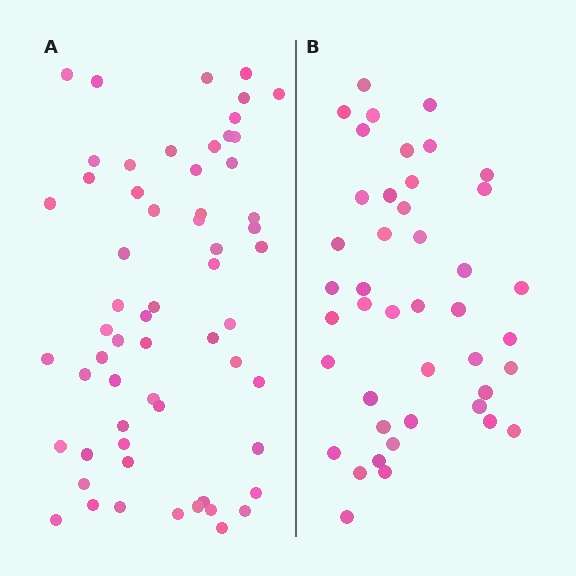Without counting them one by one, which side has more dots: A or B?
Region A (the left region) has more dots.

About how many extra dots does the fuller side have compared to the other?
Region A has approximately 15 more dots than region B.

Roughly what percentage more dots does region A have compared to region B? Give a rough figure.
About 40% more.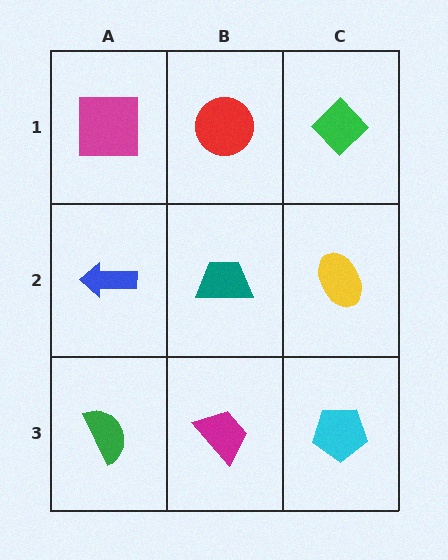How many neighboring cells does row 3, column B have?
3.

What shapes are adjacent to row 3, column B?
A teal trapezoid (row 2, column B), a green semicircle (row 3, column A), a cyan pentagon (row 3, column C).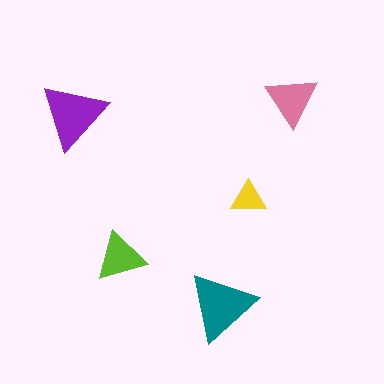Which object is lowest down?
The teal triangle is bottommost.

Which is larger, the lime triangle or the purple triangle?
The purple one.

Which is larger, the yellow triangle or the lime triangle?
The lime one.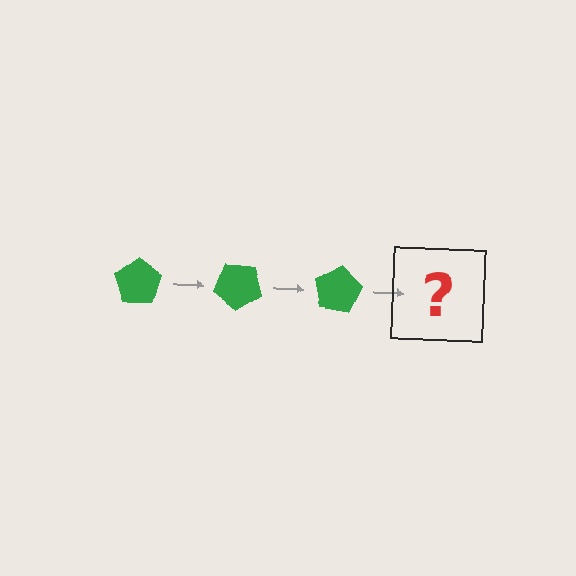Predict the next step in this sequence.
The next step is a green pentagon rotated 120 degrees.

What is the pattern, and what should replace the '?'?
The pattern is that the pentagon rotates 40 degrees each step. The '?' should be a green pentagon rotated 120 degrees.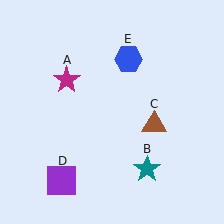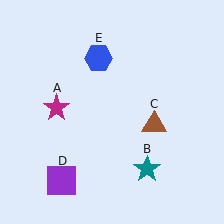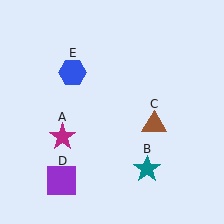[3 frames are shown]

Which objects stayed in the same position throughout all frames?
Teal star (object B) and brown triangle (object C) and purple square (object D) remained stationary.